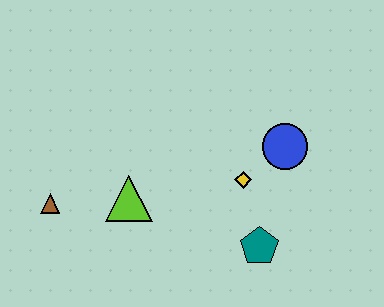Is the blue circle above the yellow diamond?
Yes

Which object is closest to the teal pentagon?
The yellow diamond is closest to the teal pentagon.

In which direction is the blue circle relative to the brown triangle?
The blue circle is to the right of the brown triangle.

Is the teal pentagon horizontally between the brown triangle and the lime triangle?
No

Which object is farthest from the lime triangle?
The blue circle is farthest from the lime triangle.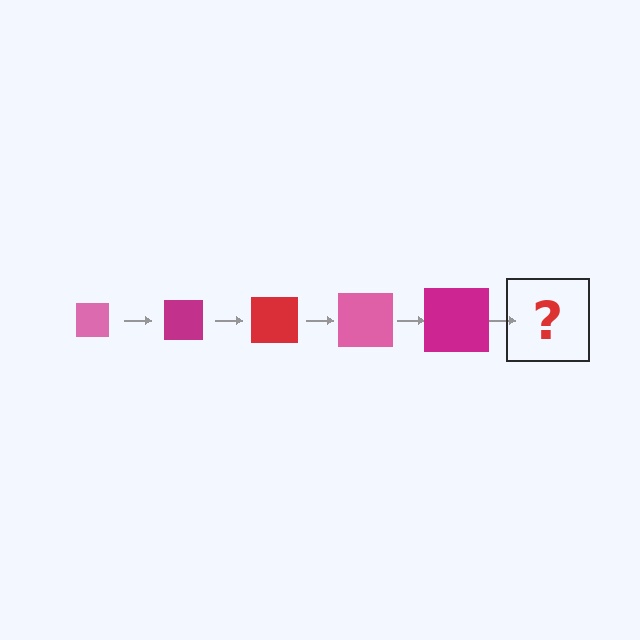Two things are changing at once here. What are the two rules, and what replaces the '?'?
The two rules are that the square grows larger each step and the color cycles through pink, magenta, and red. The '?' should be a red square, larger than the previous one.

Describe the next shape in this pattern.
It should be a red square, larger than the previous one.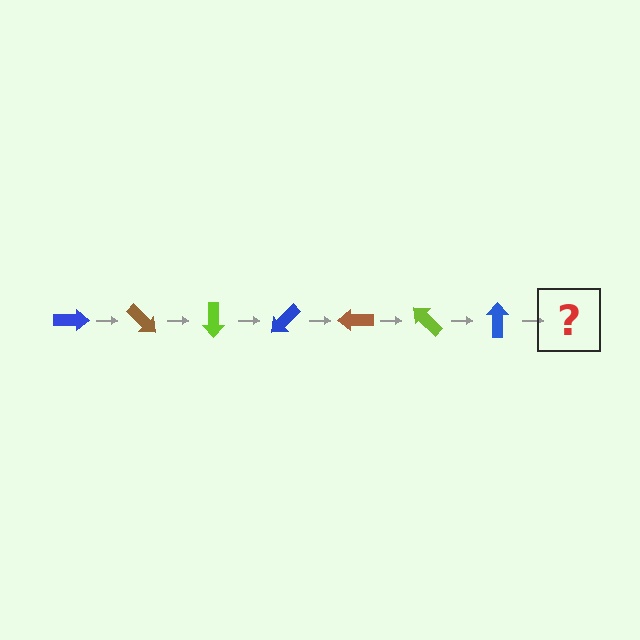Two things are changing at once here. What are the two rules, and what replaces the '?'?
The two rules are that it rotates 45 degrees each step and the color cycles through blue, brown, and lime. The '?' should be a brown arrow, rotated 315 degrees from the start.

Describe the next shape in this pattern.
It should be a brown arrow, rotated 315 degrees from the start.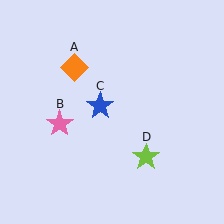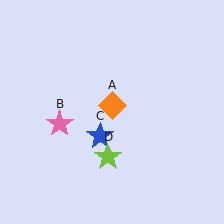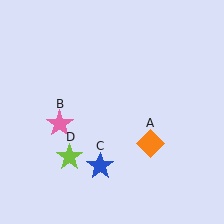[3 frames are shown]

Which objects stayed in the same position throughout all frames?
Pink star (object B) remained stationary.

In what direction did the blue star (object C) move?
The blue star (object C) moved down.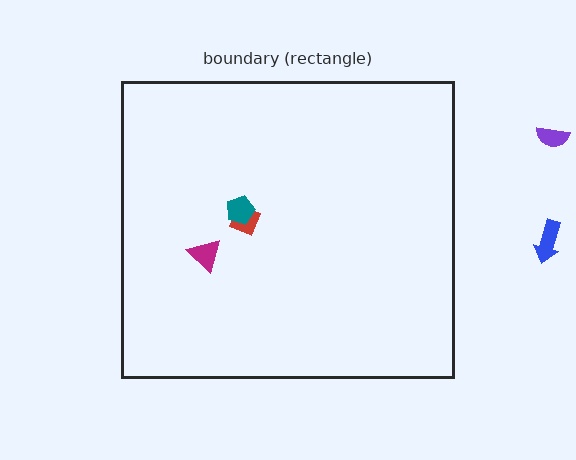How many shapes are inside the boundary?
3 inside, 2 outside.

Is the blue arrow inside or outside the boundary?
Outside.